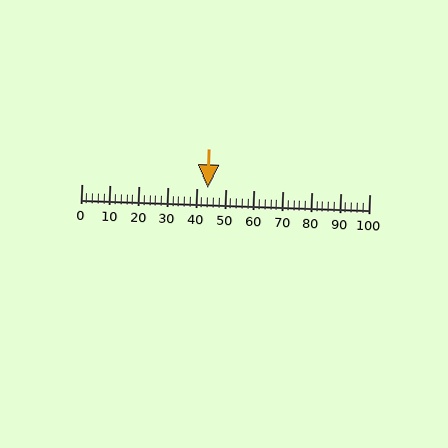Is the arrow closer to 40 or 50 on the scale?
The arrow is closer to 40.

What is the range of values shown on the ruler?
The ruler shows values from 0 to 100.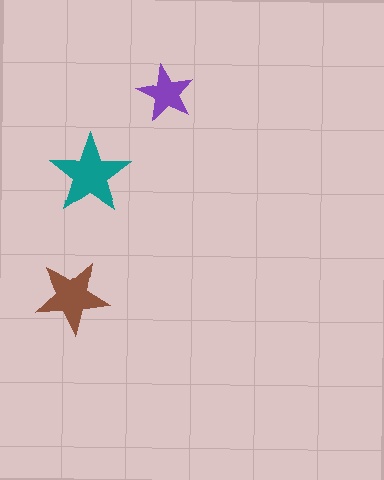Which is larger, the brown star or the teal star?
The teal one.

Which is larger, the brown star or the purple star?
The brown one.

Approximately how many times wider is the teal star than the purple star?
About 1.5 times wider.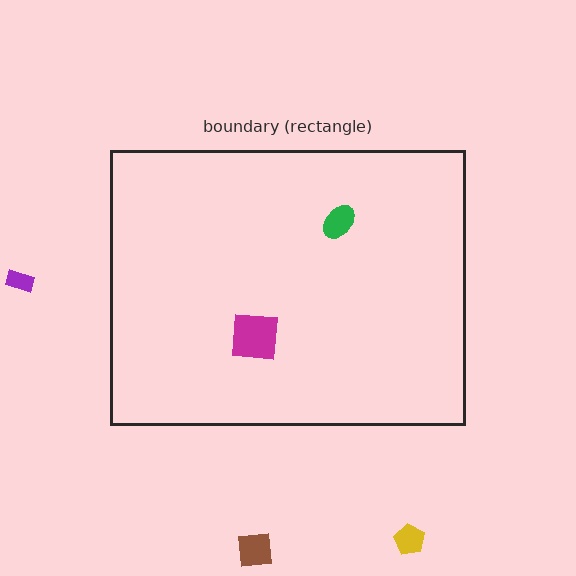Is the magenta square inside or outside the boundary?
Inside.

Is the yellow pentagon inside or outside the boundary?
Outside.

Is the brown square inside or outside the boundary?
Outside.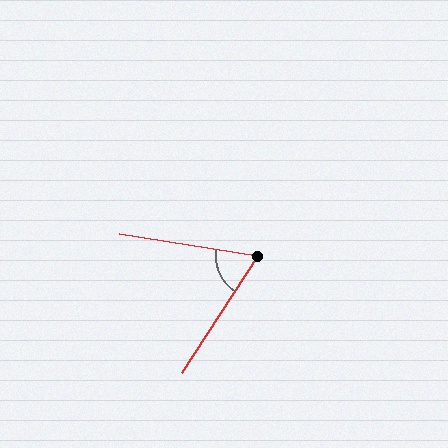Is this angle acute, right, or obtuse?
It is acute.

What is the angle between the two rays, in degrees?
Approximately 66 degrees.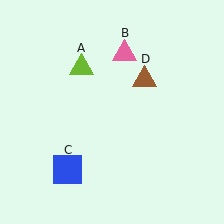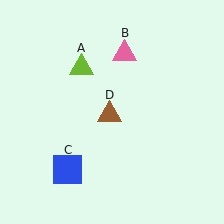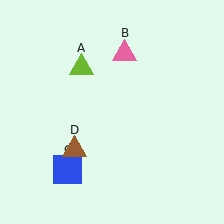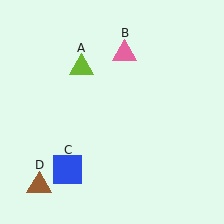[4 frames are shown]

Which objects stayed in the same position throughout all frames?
Lime triangle (object A) and pink triangle (object B) and blue square (object C) remained stationary.